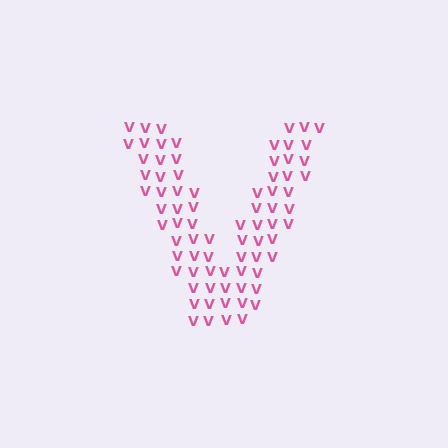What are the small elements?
The small elements are letter V's.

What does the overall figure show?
The overall figure shows the letter V.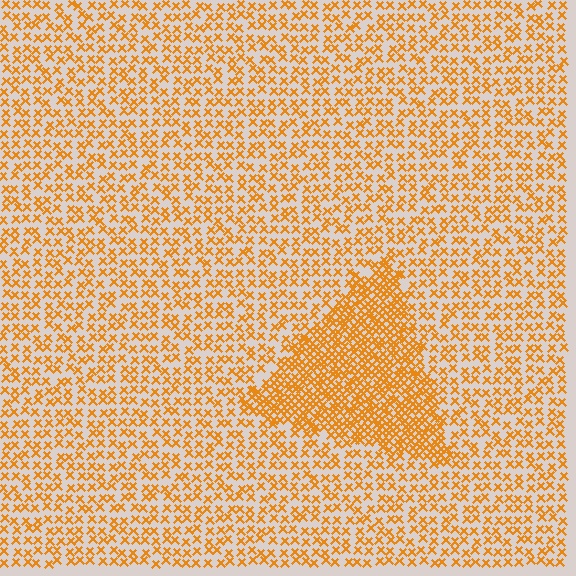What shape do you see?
I see a triangle.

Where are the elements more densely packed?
The elements are more densely packed inside the triangle boundary.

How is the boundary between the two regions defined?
The boundary is defined by a change in element density (approximately 2.2x ratio). All elements are the same color, size, and shape.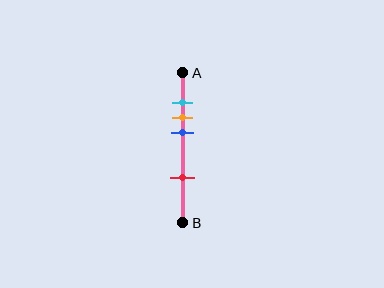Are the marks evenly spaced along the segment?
No, the marks are not evenly spaced.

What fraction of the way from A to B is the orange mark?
The orange mark is approximately 30% (0.3) of the way from A to B.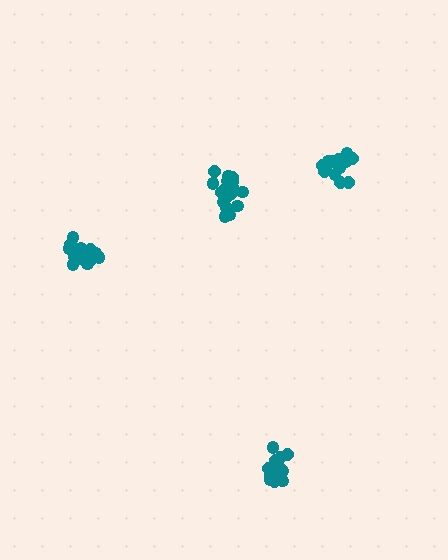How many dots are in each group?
Group 1: 14 dots, Group 2: 16 dots, Group 3: 14 dots, Group 4: 17 dots (61 total).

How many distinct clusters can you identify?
There are 4 distinct clusters.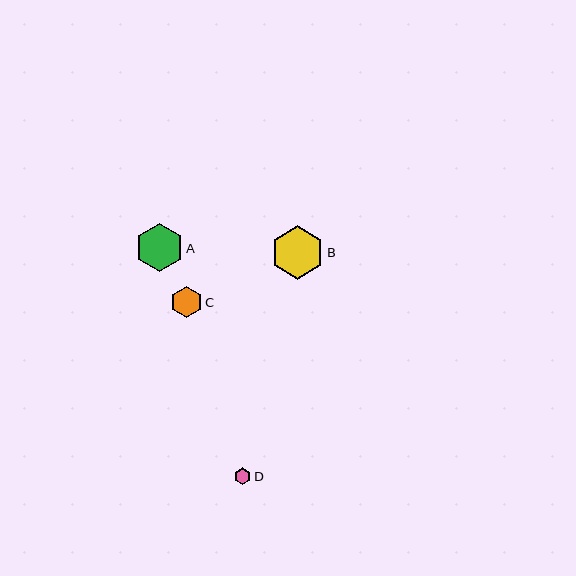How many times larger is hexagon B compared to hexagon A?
Hexagon B is approximately 1.1 times the size of hexagon A.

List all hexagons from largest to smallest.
From largest to smallest: B, A, C, D.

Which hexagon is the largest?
Hexagon B is the largest with a size of approximately 53 pixels.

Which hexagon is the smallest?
Hexagon D is the smallest with a size of approximately 17 pixels.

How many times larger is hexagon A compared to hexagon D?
Hexagon A is approximately 2.9 times the size of hexagon D.